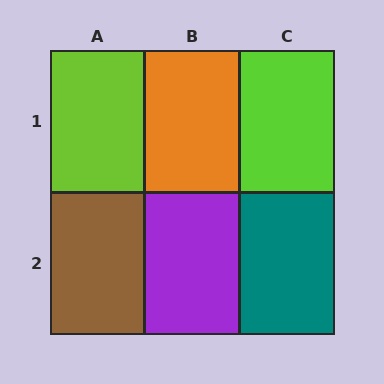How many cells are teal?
1 cell is teal.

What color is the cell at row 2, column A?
Brown.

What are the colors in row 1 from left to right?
Lime, orange, lime.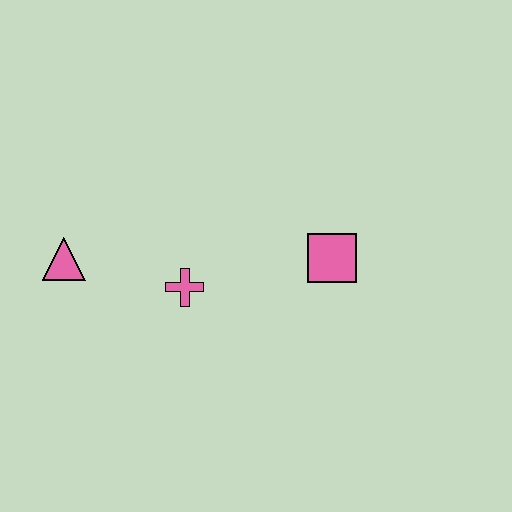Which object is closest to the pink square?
The pink cross is closest to the pink square.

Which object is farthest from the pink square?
The pink triangle is farthest from the pink square.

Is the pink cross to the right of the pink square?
No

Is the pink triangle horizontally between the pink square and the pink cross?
No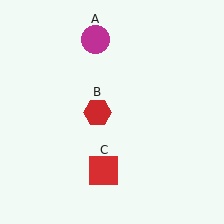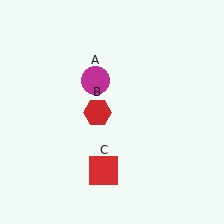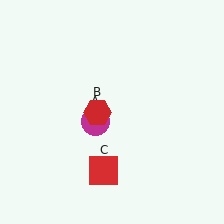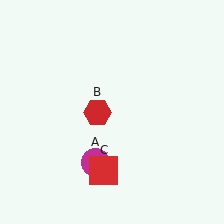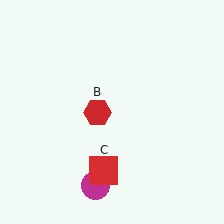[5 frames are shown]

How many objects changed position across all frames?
1 object changed position: magenta circle (object A).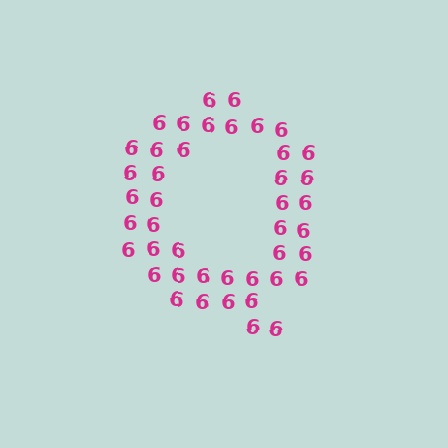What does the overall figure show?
The overall figure shows the letter Q.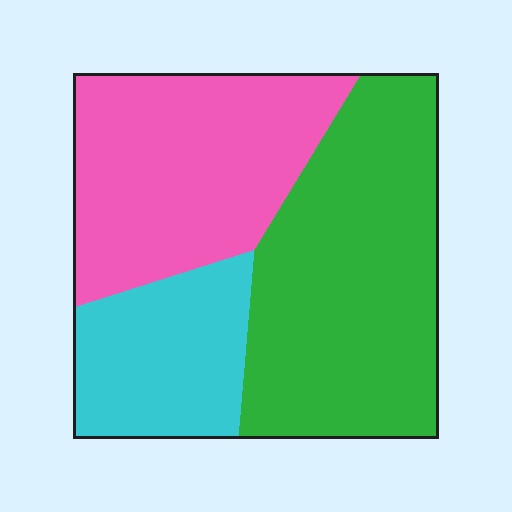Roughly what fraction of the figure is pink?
Pink takes up about one third (1/3) of the figure.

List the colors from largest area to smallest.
From largest to smallest: green, pink, cyan.